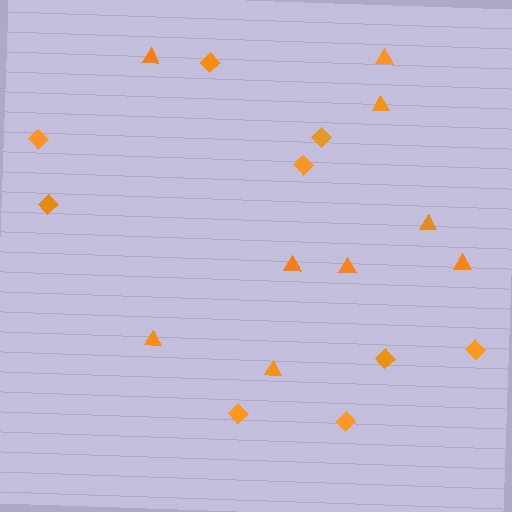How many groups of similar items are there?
There are 2 groups: one group of diamonds (9) and one group of triangles (9).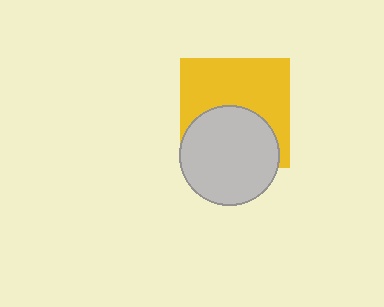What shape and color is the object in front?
The object in front is a light gray circle.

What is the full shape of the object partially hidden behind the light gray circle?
The partially hidden object is a yellow square.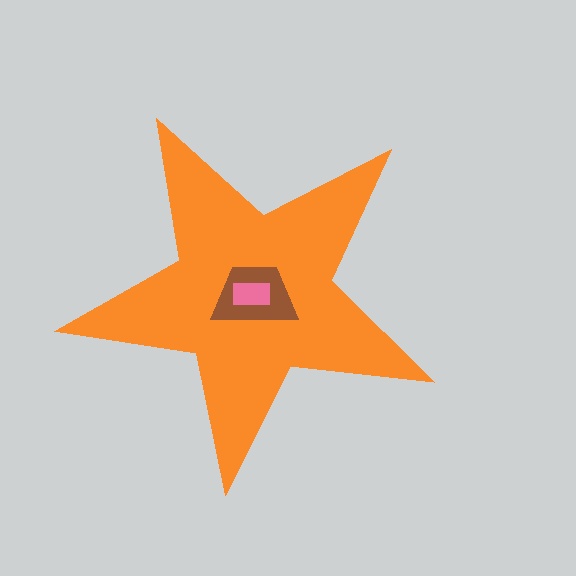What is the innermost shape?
The pink rectangle.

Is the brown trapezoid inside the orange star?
Yes.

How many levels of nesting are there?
3.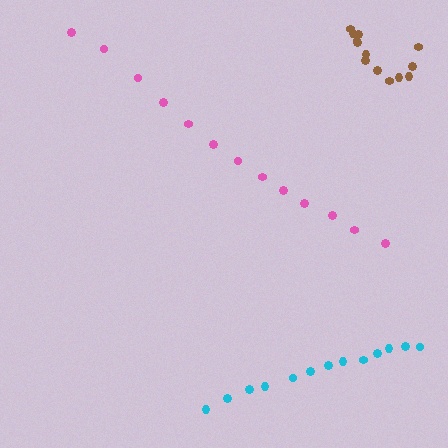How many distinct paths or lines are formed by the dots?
There are 3 distinct paths.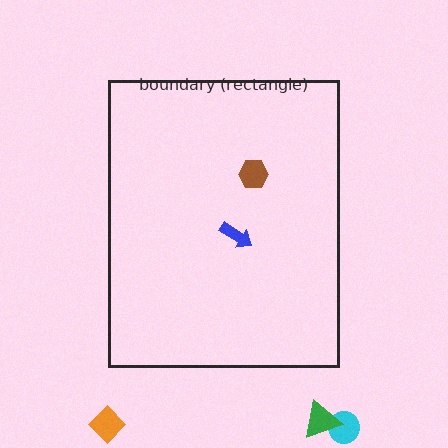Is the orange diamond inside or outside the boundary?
Outside.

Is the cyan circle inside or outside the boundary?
Outside.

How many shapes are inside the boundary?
2 inside, 3 outside.